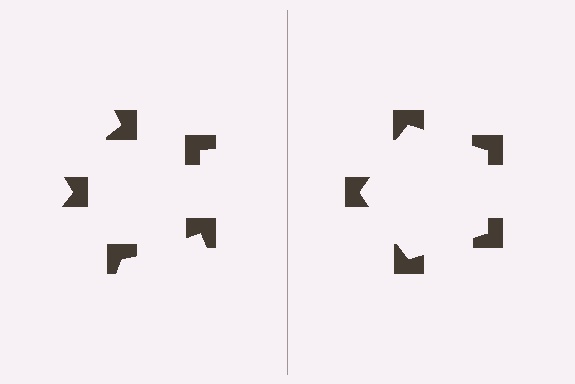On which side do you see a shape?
An illusory pentagon appears on the right side. On the left side the wedge cuts are rotated, so no coherent shape forms.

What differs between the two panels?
The notched squares are positioned identically on both sides; only the wedge orientations differ. On the right they align to a pentagon; on the left they are misaligned.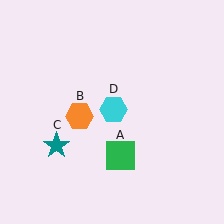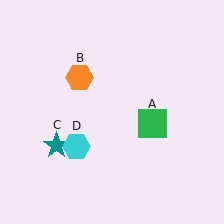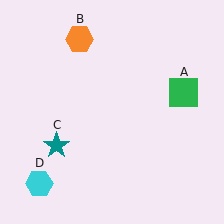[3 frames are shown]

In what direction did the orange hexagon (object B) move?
The orange hexagon (object B) moved up.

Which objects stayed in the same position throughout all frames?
Teal star (object C) remained stationary.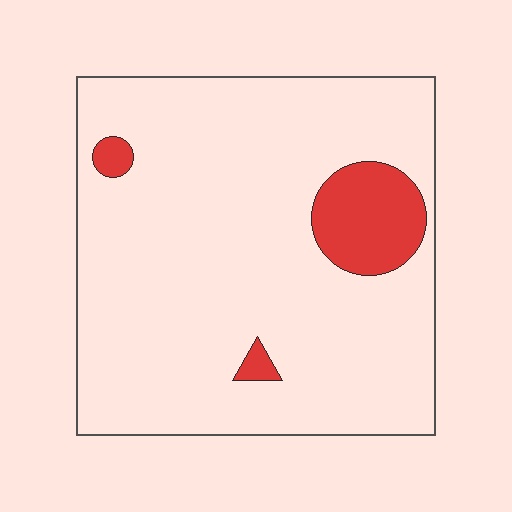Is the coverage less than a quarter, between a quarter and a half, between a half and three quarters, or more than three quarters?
Less than a quarter.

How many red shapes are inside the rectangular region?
3.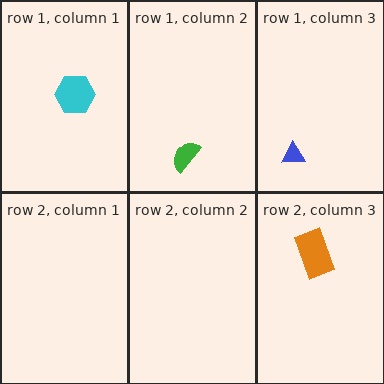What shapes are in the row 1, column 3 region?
The blue triangle.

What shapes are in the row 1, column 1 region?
The cyan hexagon.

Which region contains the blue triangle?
The row 1, column 3 region.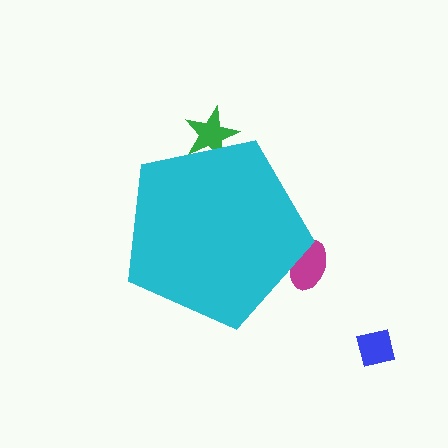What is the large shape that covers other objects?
A cyan pentagon.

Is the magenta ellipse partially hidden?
Yes, the magenta ellipse is partially hidden behind the cyan pentagon.